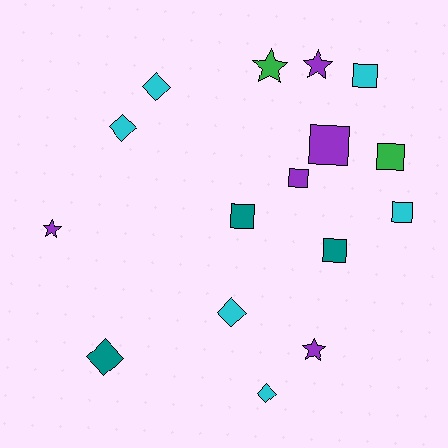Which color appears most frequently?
Cyan, with 6 objects.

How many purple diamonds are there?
There are no purple diamonds.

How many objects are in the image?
There are 16 objects.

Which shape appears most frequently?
Square, with 7 objects.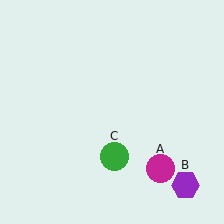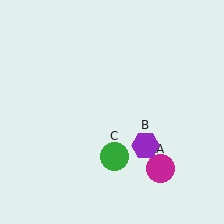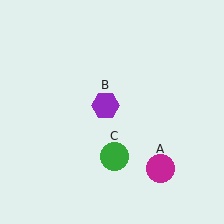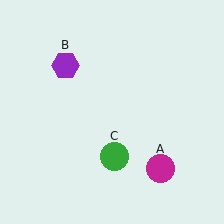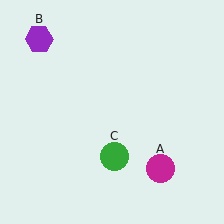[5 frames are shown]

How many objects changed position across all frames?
1 object changed position: purple hexagon (object B).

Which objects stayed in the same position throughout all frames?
Magenta circle (object A) and green circle (object C) remained stationary.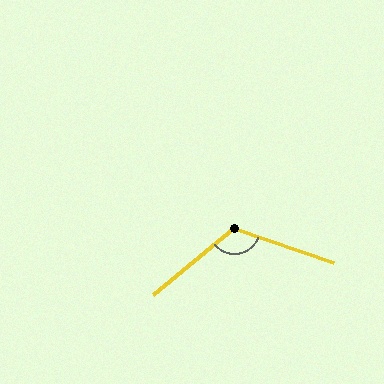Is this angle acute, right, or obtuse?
It is obtuse.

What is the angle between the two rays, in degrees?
Approximately 121 degrees.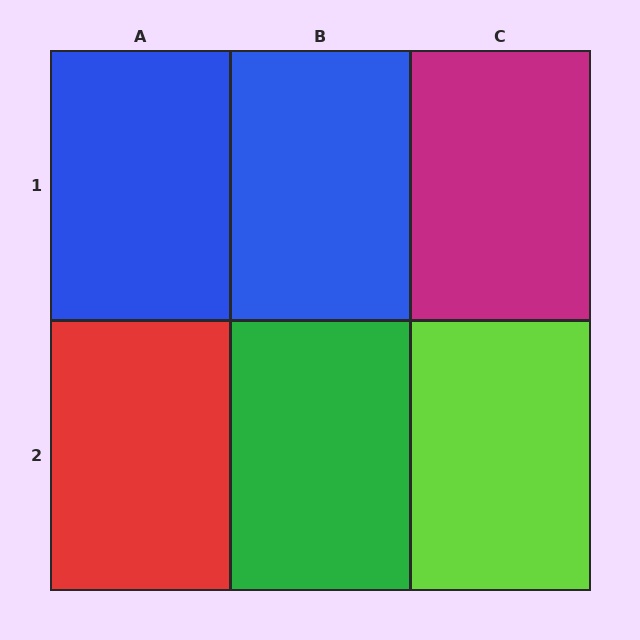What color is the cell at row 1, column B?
Blue.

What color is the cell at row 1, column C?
Magenta.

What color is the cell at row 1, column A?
Blue.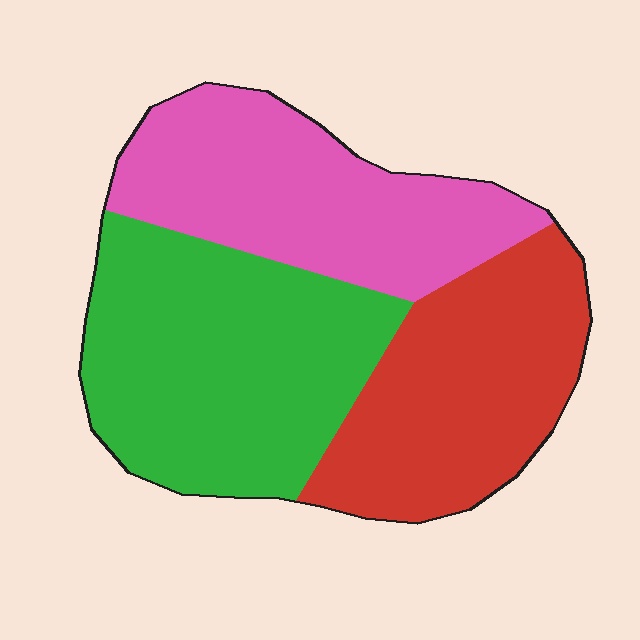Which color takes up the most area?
Green, at roughly 40%.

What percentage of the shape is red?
Red covers roughly 30% of the shape.